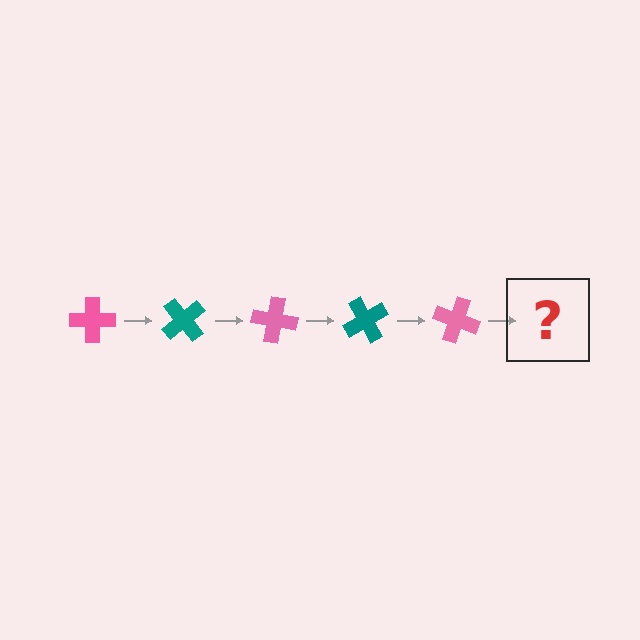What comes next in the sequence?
The next element should be a teal cross, rotated 250 degrees from the start.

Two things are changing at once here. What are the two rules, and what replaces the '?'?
The two rules are that it rotates 50 degrees each step and the color cycles through pink and teal. The '?' should be a teal cross, rotated 250 degrees from the start.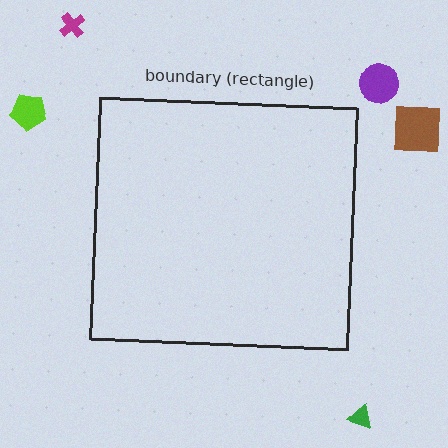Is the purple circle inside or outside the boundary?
Outside.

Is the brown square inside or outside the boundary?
Outside.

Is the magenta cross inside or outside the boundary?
Outside.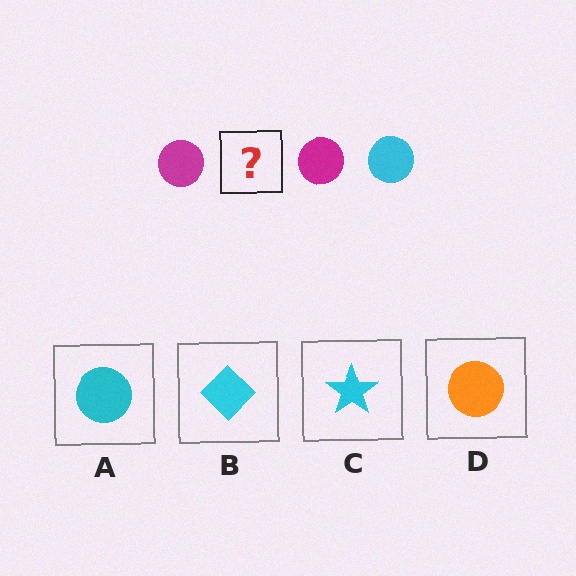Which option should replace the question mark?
Option A.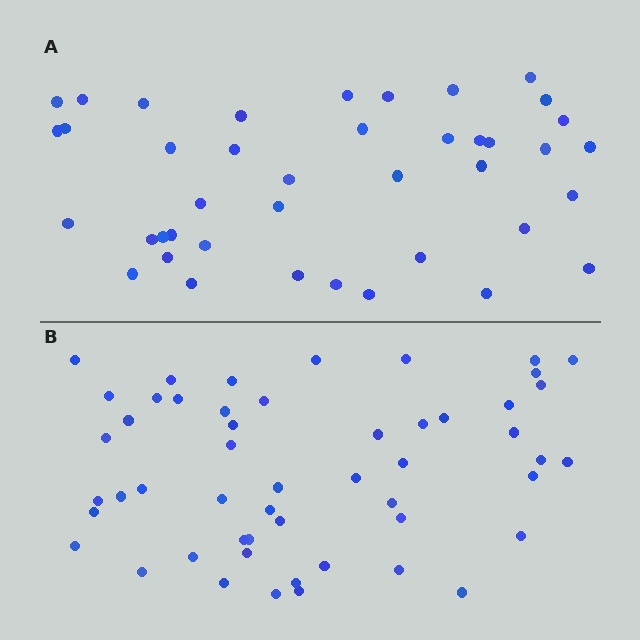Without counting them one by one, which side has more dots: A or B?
Region B (the bottom region) has more dots.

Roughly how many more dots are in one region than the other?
Region B has roughly 12 or so more dots than region A.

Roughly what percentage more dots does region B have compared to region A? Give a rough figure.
About 25% more.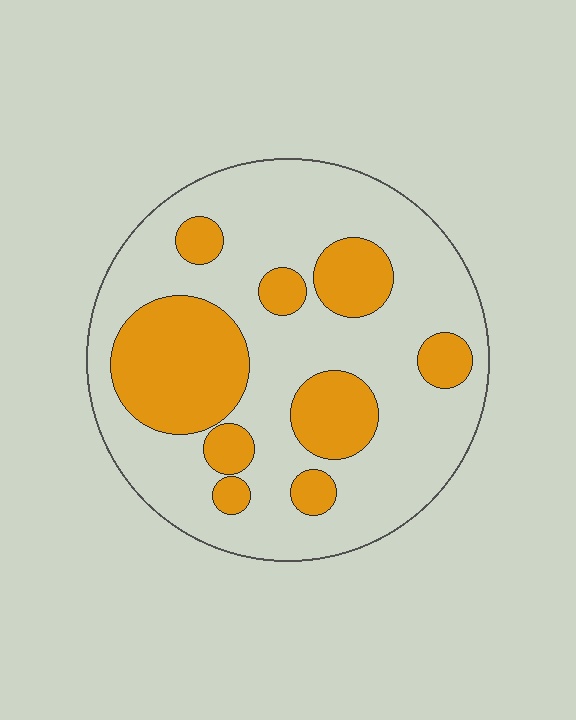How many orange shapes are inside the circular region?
9.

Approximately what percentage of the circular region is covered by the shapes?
Approximately 30%.